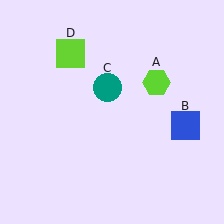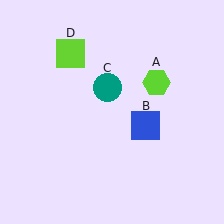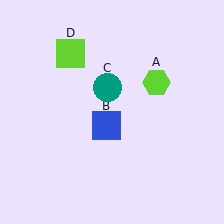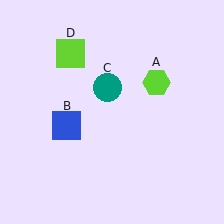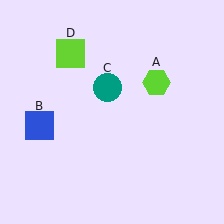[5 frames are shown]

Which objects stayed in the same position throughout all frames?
Lime hexagon (object A) and teal circle (object C) and lime square (object D) remained stationary.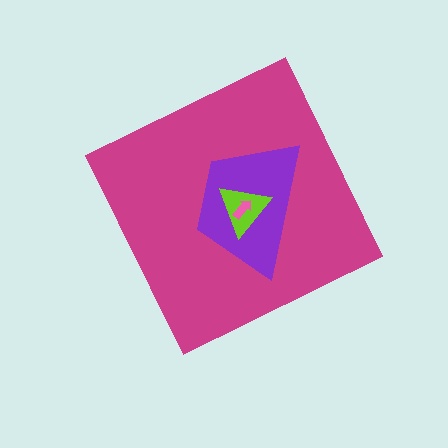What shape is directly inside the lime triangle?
The pink arrow.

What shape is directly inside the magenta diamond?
The purple trapezoid.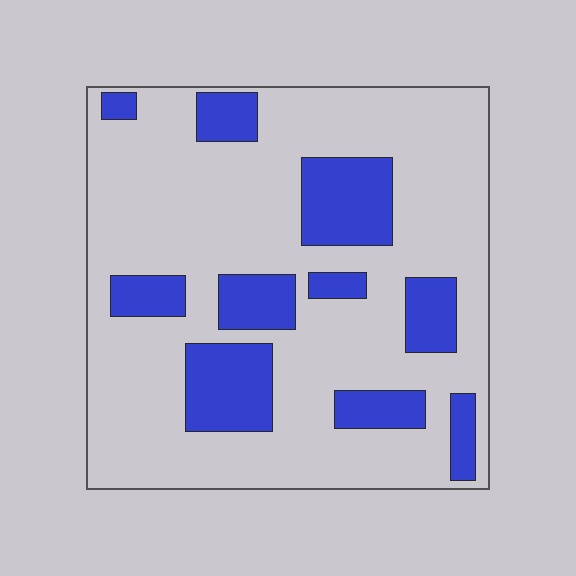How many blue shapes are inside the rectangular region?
10.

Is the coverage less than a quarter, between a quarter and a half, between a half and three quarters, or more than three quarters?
Less than a quarter.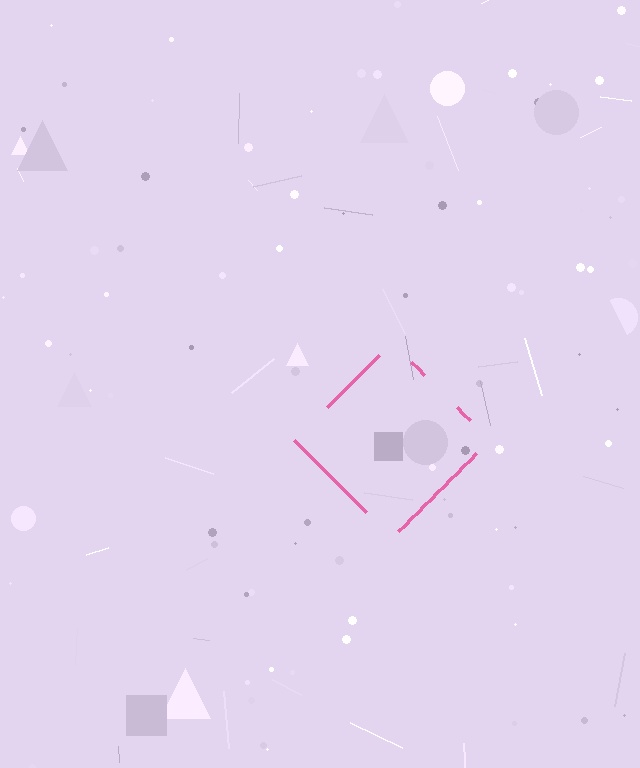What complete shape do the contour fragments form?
The contour fragments form a diamond.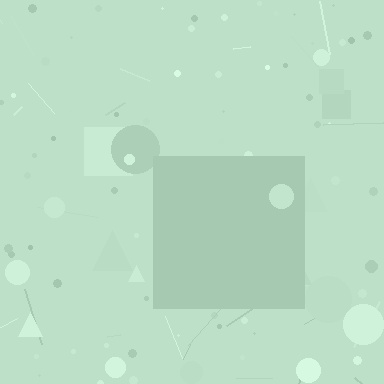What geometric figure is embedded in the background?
A square is embedded in the background.